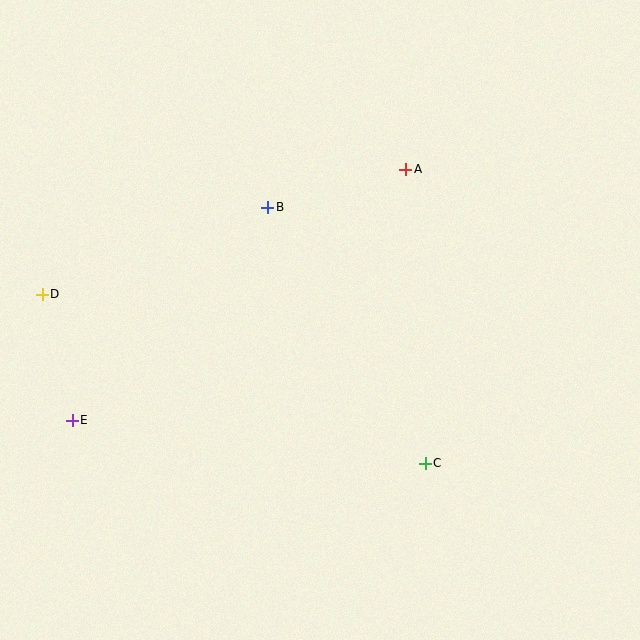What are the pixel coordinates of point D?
Point D is at (42, 294).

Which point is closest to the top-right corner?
Point A is closest to the top-right corner.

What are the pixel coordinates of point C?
Point C is at (425, 463).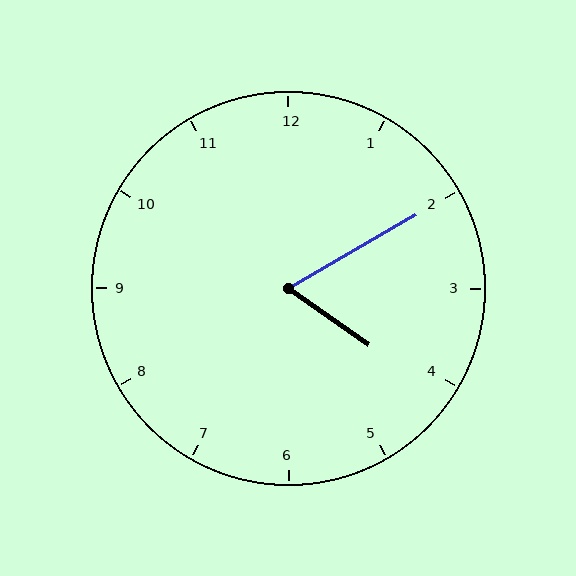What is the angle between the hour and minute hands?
Approximately 65 degrees.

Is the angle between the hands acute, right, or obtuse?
It is acute.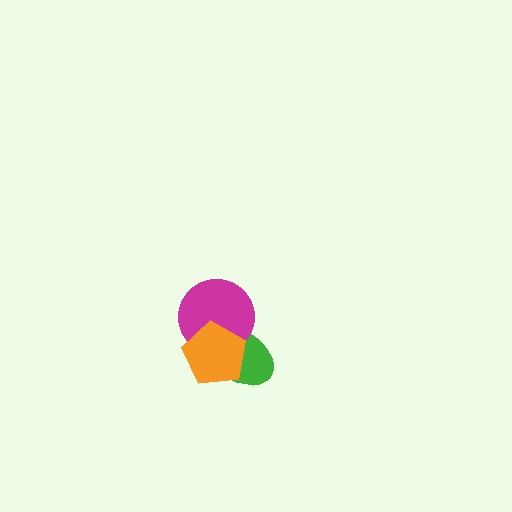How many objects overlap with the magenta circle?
2 objects overlap with the magenta circle.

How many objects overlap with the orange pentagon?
2 objects overlap with the orange pentagon.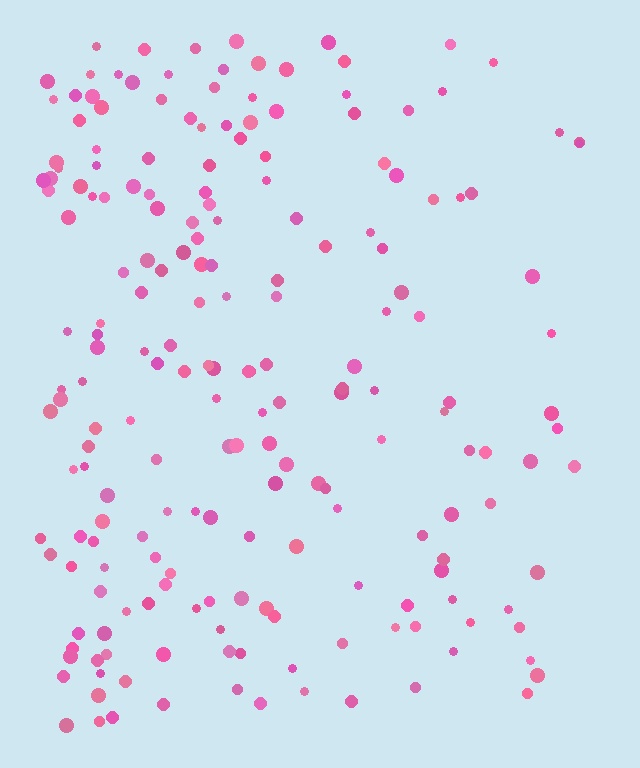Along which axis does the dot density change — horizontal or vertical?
Horizontal.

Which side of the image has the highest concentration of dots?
The left.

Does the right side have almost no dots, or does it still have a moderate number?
Still a moderate number, just noticeably fewer than the left.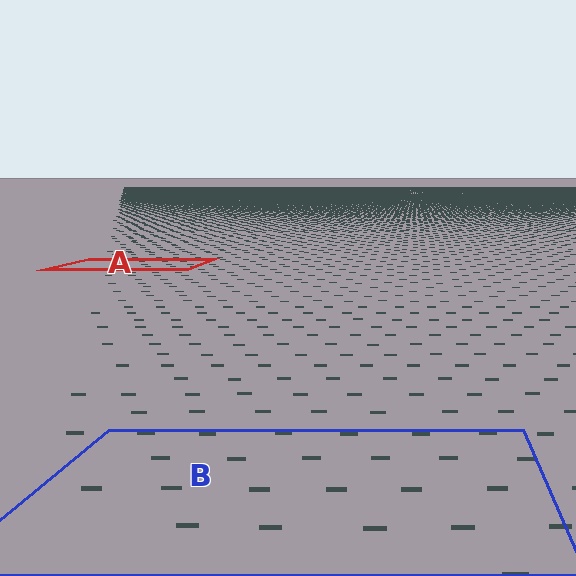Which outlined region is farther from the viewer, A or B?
Region A is farther from the viewer — the texture elements inside it appear smaller and more densely packed.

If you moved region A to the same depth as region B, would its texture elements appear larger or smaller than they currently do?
They would appear larger. At a closer depth, the same texture elements are projected at a bigger on-screen size.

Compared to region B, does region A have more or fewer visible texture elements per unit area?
Region A has more texture elements per unit area — they are packed more densely because it is farther away.